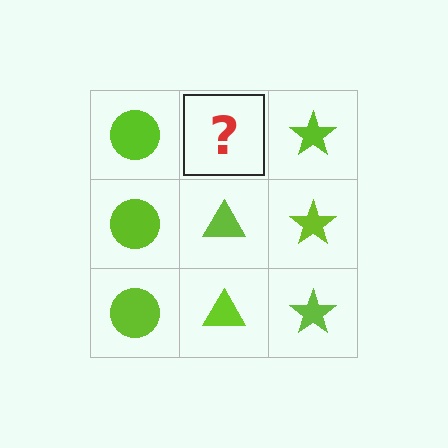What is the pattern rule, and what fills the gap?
The rule is that each column has a consistent shape. The gap should be filled with a lime triangle.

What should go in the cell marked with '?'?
The missing cell should contain a lime triangle.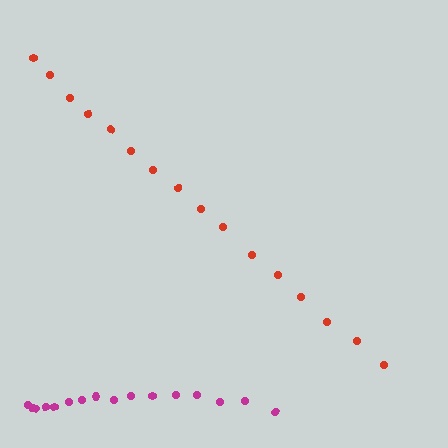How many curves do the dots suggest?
There are 2 distinct paths.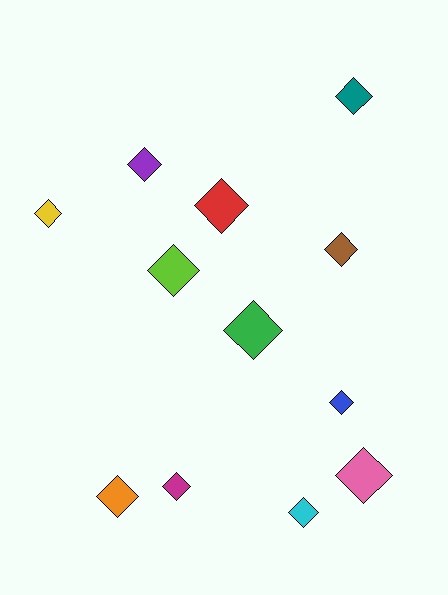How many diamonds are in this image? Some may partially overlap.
There are 12 diamonds.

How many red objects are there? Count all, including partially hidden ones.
There is 1 red object.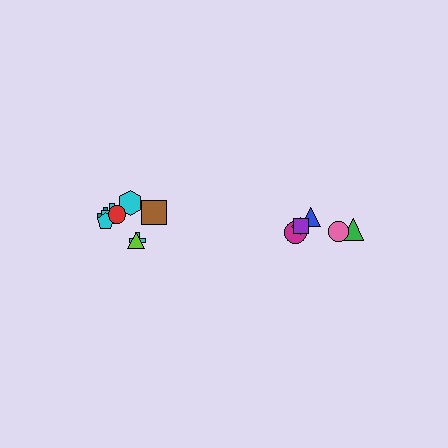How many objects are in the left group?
There are 8 objects.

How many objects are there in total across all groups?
There are 14 objects.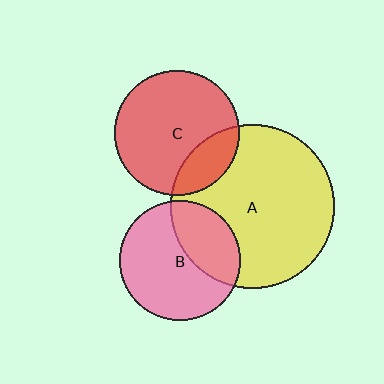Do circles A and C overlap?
Yes.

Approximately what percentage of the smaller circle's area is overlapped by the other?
Approximately 20%.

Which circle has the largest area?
Circle A (yellow).